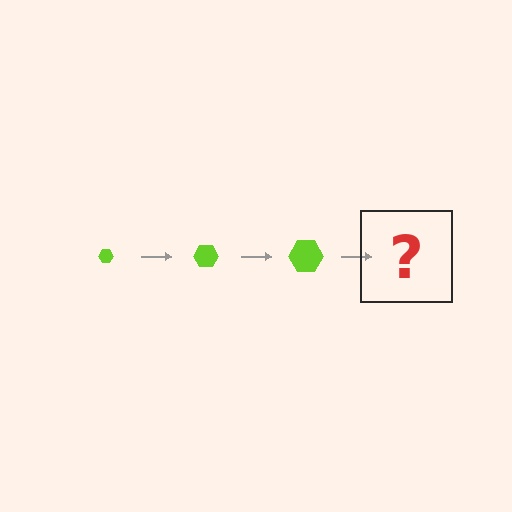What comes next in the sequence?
The next element should be a lime hexagon, larger than the previous one.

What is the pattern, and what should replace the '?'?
The pattern is that the hexagon gets progressively larger each step. The '?' should be a lime hexagon, larger than the previous one.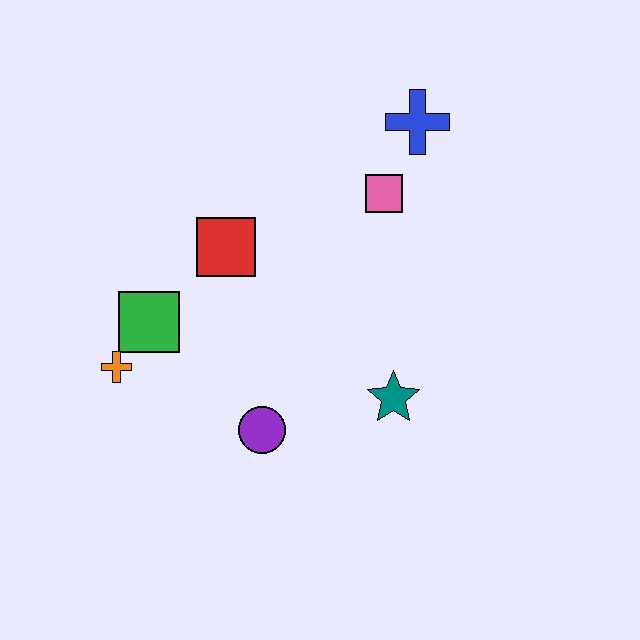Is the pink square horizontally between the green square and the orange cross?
No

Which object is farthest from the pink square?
The orange cross is farthest from the pink square.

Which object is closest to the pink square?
The blue cross is closest to the pink square.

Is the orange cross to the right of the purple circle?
No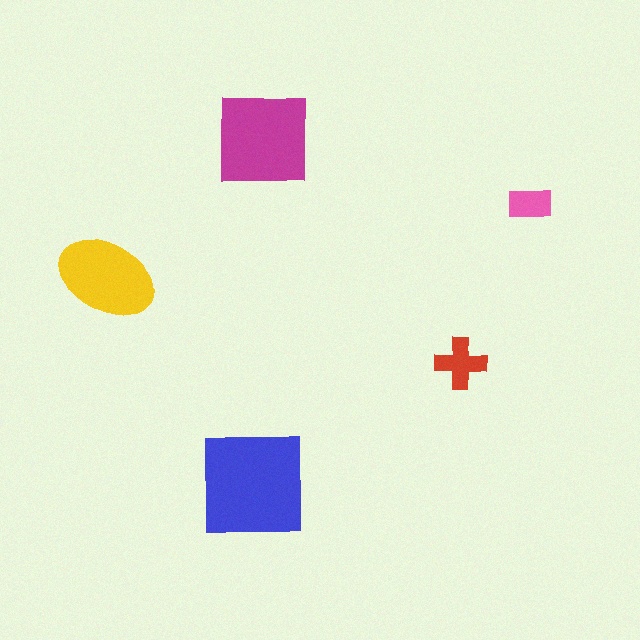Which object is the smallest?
The pink rectangle.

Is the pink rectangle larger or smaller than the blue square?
Smaller.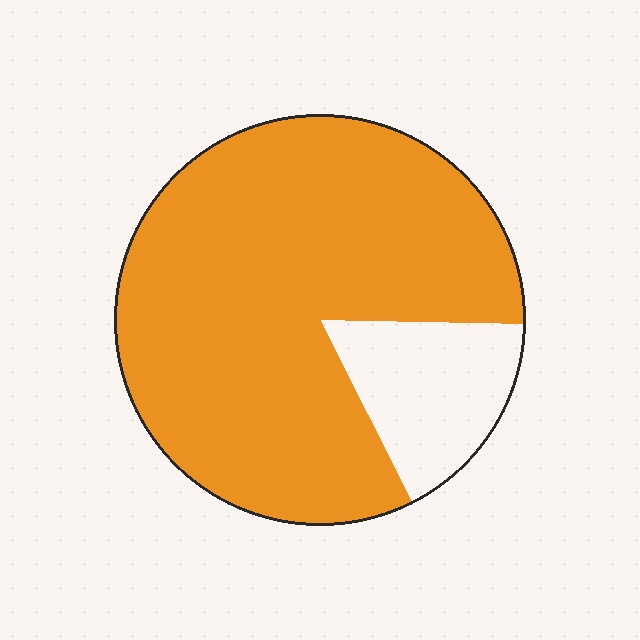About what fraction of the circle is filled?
About five sixths (5/6).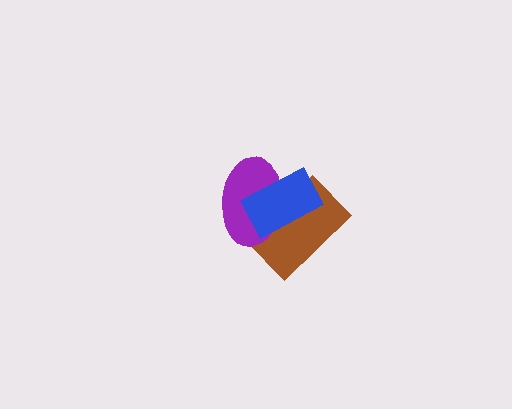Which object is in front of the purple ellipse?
The blue rectangle is in front of the purple ellipse.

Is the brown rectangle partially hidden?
Yes, it is partially covered by another shape.